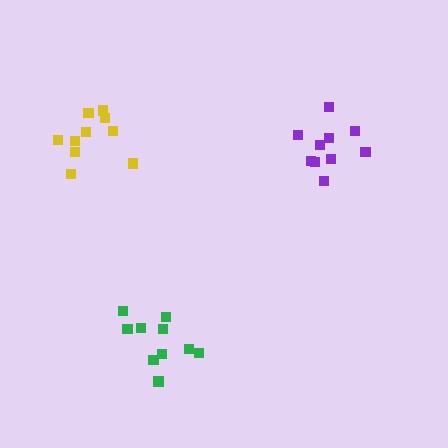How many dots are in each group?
Group 1: 10 dots, Group 2: 10 dots, Group 3: 10 dots (30 total).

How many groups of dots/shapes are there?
There are 3 groups.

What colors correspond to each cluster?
The clusters are colored: purple, green, yellow.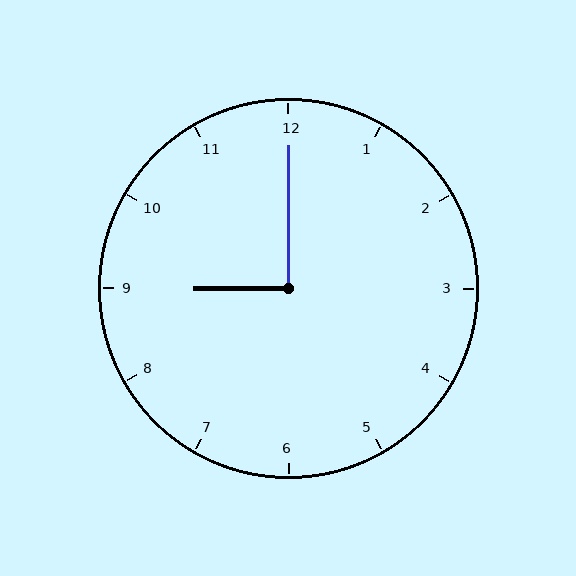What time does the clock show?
9:00.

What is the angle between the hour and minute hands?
Approximately 90 degrees.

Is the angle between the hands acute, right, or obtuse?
It is right.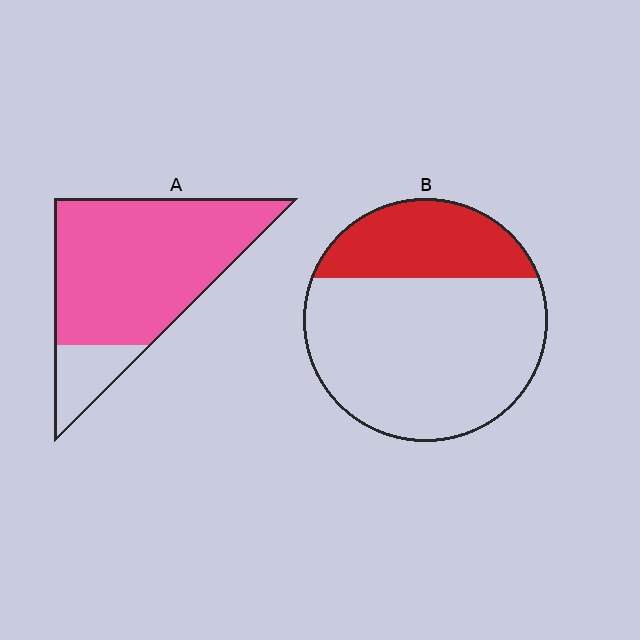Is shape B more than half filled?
No.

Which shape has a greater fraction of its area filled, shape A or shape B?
Shape A.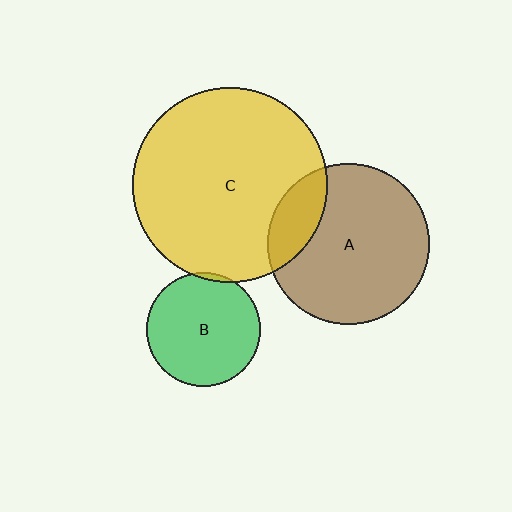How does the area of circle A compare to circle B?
Approximately 2.0 times.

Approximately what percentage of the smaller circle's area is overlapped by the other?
Approximately 20%.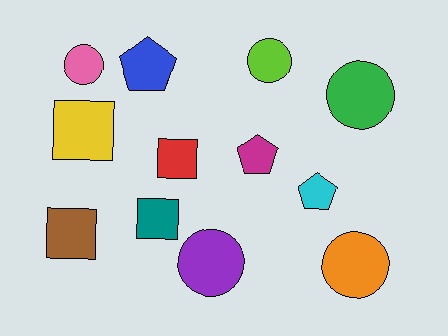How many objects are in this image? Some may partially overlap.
There are 12 objects.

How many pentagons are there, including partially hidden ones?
There are 3 pentagons.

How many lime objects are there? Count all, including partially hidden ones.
There is 1 lime object.